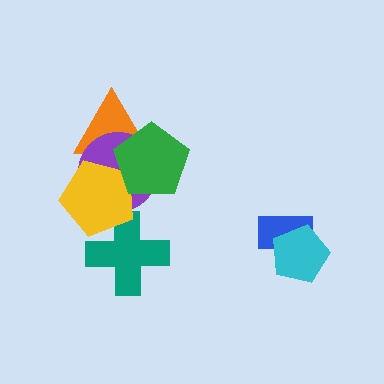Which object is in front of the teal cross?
The yellow pentagon is in front of the teal cross.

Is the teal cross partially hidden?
Yes, it is partially covered by another shape.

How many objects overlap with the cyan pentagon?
1 object overlaps with the cyan pentagon.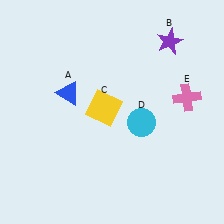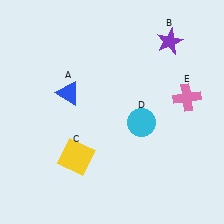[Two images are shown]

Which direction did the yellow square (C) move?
The yellow square (C) moved down.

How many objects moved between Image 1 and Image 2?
1 object moved between the two images.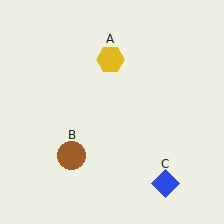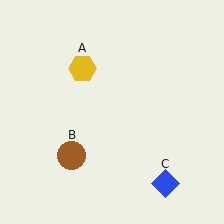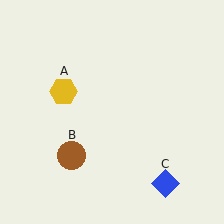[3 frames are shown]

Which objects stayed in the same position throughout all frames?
Brown circle (object B) and blue diamond (object C) remained stationary.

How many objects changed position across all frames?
1 object changed position: yellow hexagon (object A).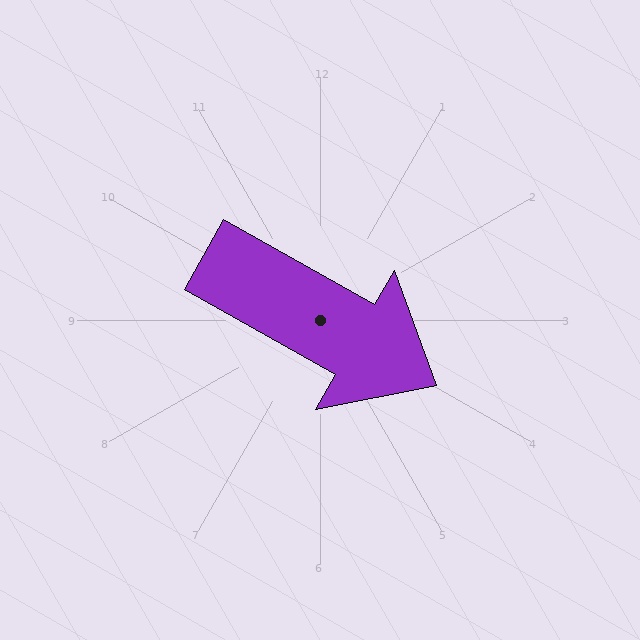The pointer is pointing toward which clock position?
Roughly 4 o'clock.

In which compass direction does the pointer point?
Southeast.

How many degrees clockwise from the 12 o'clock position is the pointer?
Approximately 119 degrees.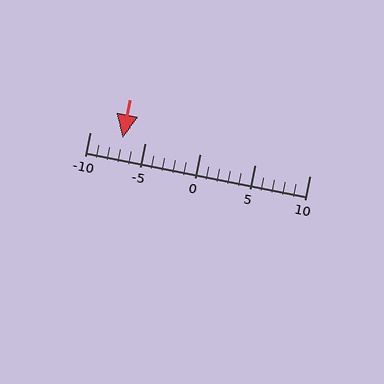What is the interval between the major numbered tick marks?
The major tick marks are spaced 5 units apart.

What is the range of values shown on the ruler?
The ruler shows values from -10 to 10.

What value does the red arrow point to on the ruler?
The red arrow points to approximately -7.